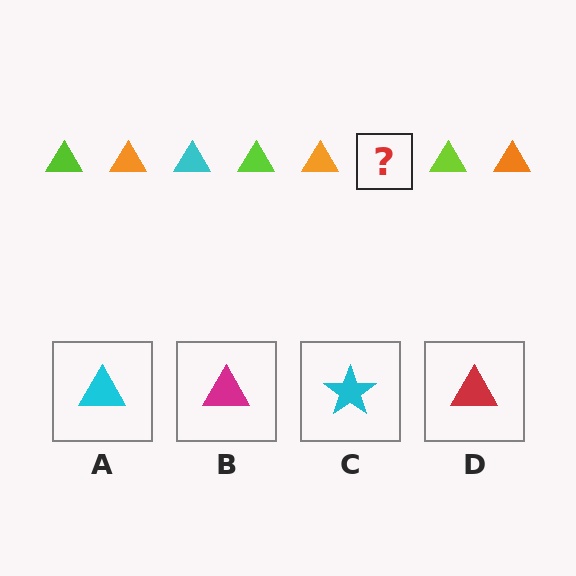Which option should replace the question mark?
Option A.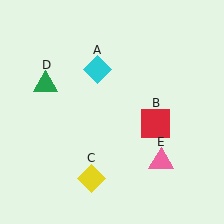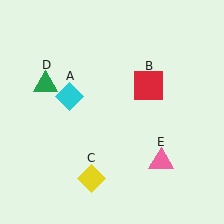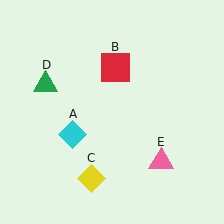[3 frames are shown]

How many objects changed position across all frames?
2 objects changed position: cyan diamond (object A), red square (object B).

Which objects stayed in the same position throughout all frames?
Yellow diamond (object C) and green triangle (object D) and pink triangle (object E) remained stationary.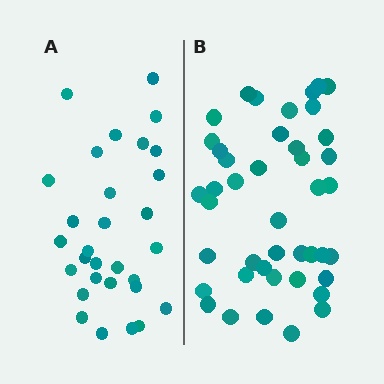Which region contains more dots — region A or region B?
Region B (the right region) has more dots.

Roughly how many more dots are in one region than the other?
Region B has approximately 15 more dots than region A.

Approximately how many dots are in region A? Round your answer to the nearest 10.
About 30 dots.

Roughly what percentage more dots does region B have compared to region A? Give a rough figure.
About 45% more.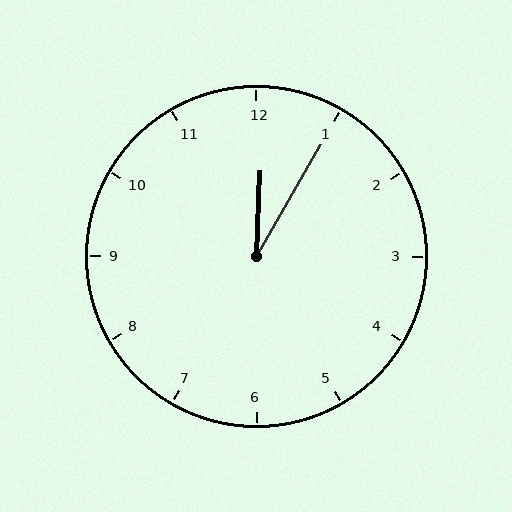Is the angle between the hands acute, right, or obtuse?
It is acute.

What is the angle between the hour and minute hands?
Approximately 28 degrees.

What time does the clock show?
12:05.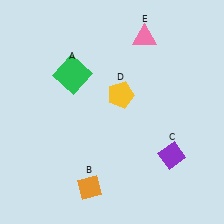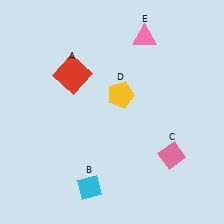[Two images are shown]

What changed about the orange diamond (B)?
In Image 1, B is orange. In Image 2, it changed to cyan.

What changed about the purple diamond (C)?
In Image 1, C is purple. In Image 2, it changed to pink.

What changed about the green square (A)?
In Image 1, A is green. In Image 2, it changed to red.